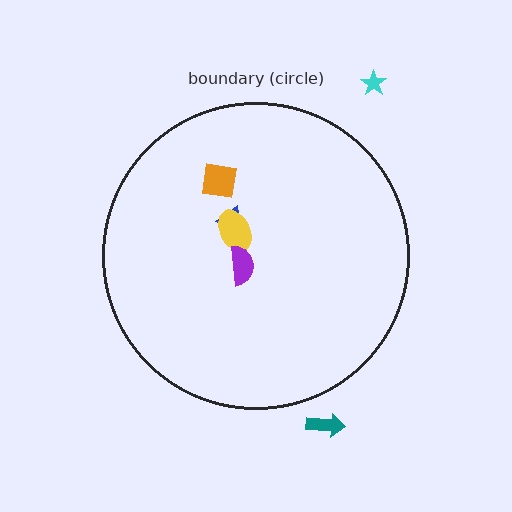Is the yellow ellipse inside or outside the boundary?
Inside.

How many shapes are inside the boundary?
4 inside, 2 outside.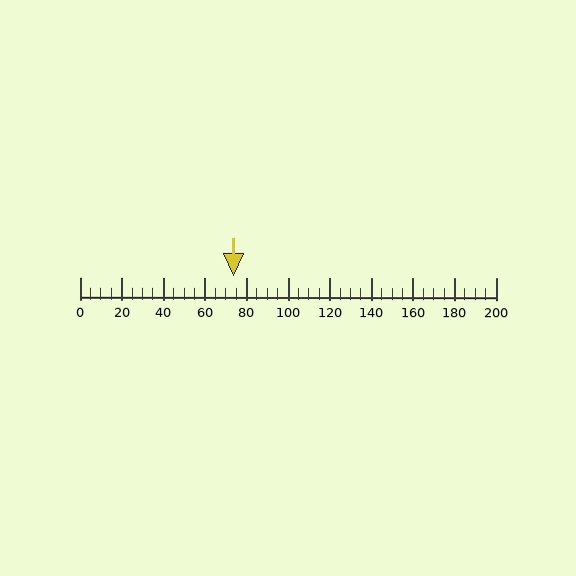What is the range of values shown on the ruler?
The ruler shows values from 0 to 200.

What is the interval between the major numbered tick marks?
The major tick marks are spaced 20 units apart.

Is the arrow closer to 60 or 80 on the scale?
The arrow is closer to 80.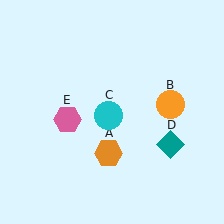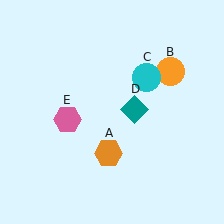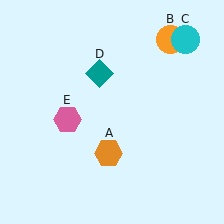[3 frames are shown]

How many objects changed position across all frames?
3 objects changed position: orange circle (object B), cyan circle (object C), teal diamond (object D).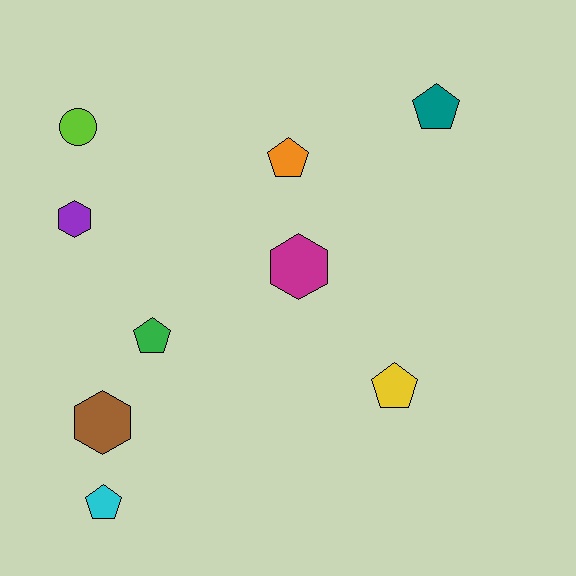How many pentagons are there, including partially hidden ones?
There are 5 pentagons.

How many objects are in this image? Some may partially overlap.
There are 9 objects.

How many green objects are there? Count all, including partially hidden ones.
There is 1 green object.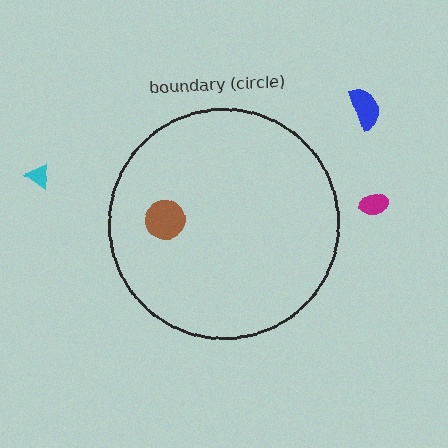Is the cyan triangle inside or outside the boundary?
Outside.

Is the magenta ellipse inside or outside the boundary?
Outside.